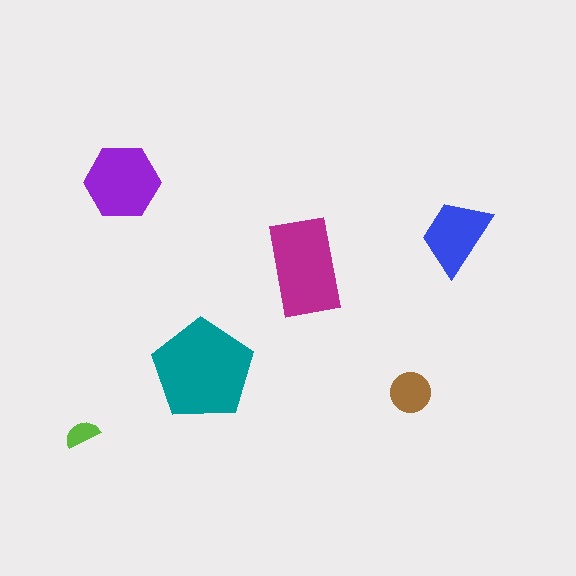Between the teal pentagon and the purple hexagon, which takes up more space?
The teal pentagon.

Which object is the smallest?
The lime semicircle.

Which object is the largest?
The teal pentagon.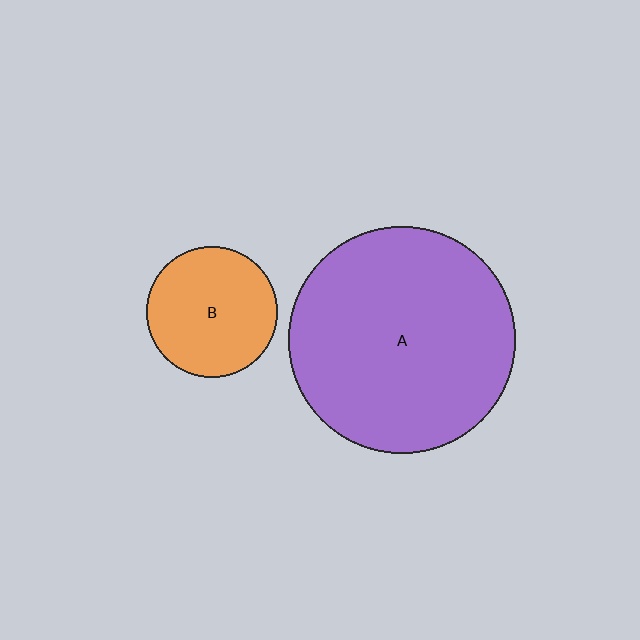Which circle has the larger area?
Circle A (purple).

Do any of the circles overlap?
No, none of the circles overlap.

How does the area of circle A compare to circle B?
Approximately 3.0 times.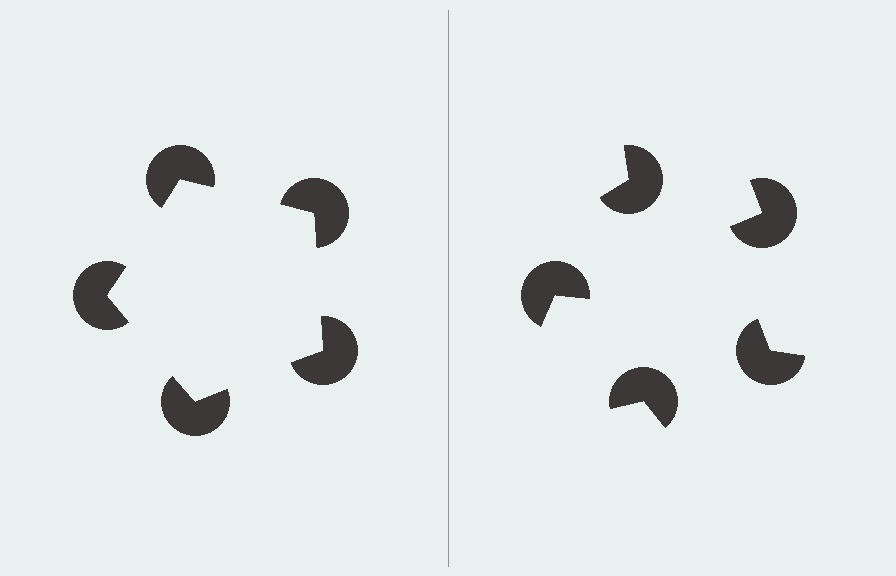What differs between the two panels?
The pac-man discs are positioned identically on both sides; only the wedge orientations differ. On the left they align to a pentagon; on the right they are misaligned.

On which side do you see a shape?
An illusory pentagon appears on the left side. On the right side the wedge cuts are rotated, so no coherent shape forms.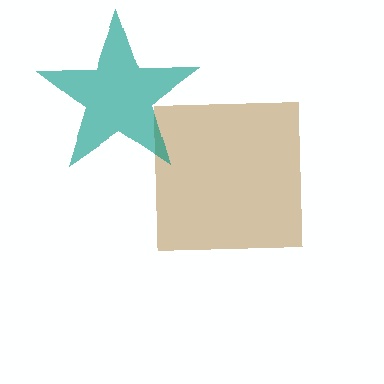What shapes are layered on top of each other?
The layered shapes are: a brown square, a teal star.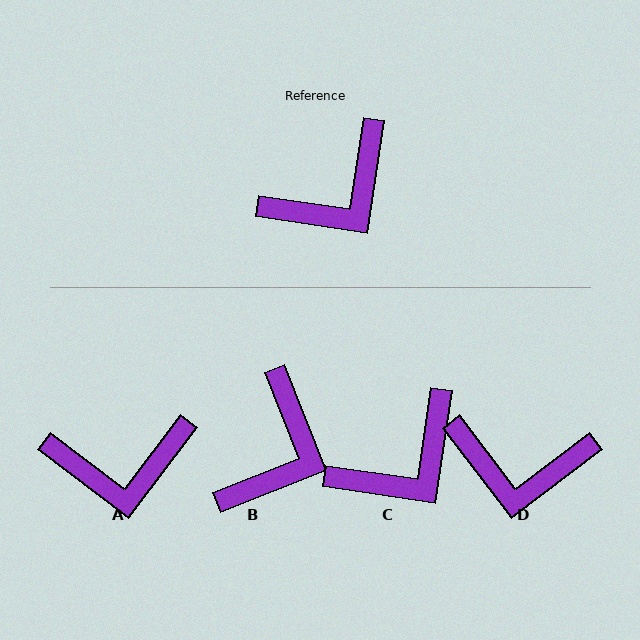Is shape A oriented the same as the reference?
No, it is off by about 29 degrees.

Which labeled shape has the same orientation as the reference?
C.